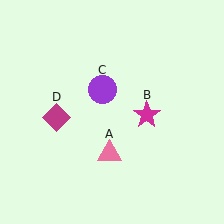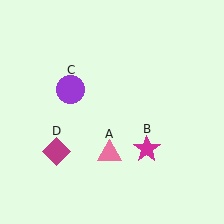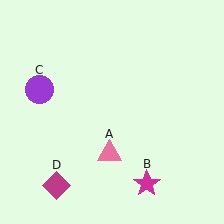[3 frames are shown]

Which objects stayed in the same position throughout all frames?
Pink triangle (object A) remained stationary.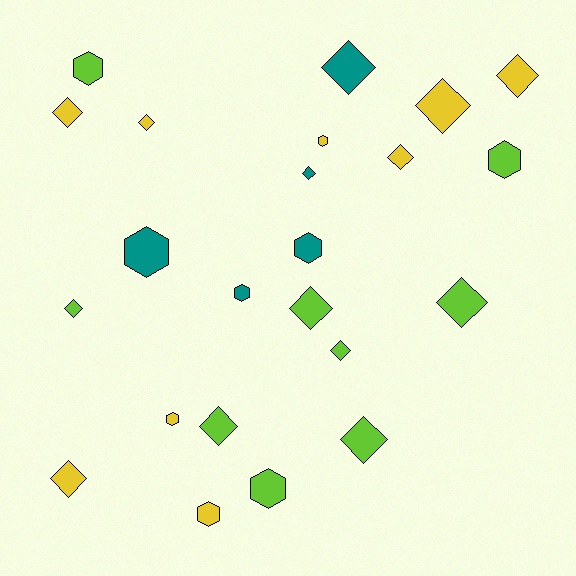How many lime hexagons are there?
There are 3 lime hexagons.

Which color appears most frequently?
Yellow, with 9 objects.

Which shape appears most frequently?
Diamond, with 14 objects.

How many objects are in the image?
There are 23 objects.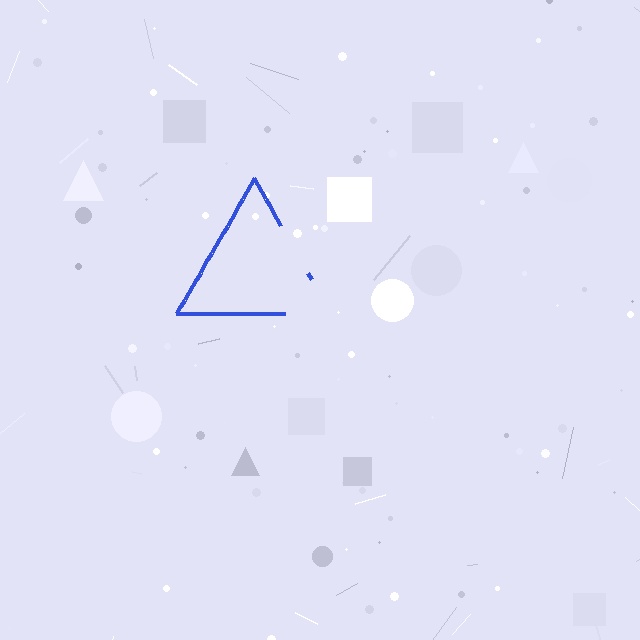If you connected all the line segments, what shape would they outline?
They would outline a triangle.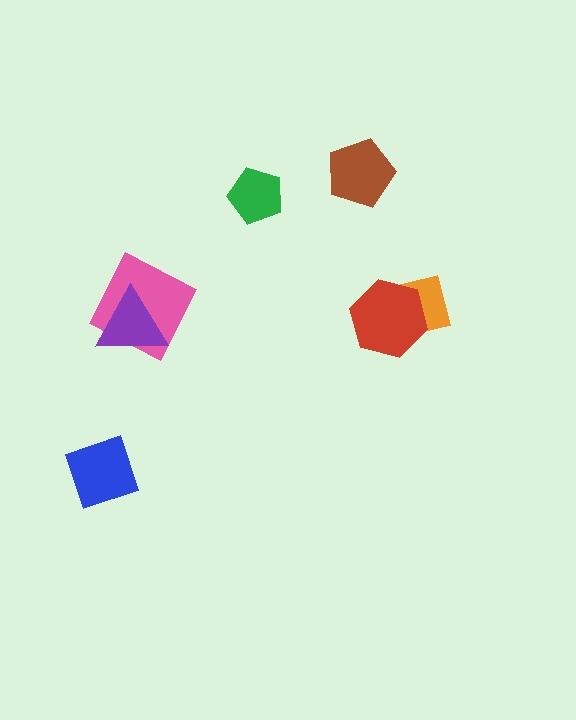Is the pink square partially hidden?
Yes, it is partially covered by another shape.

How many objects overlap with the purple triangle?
1 object overlaps with the purple triangle.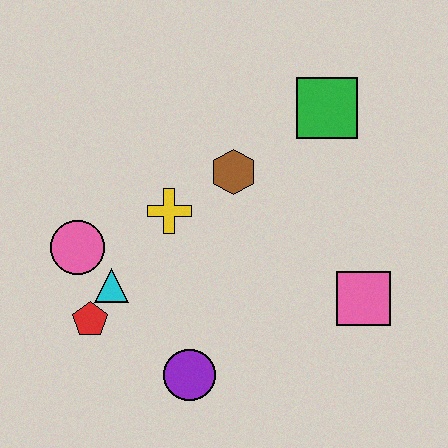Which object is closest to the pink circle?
The cyan triangle is closest to the pink circle.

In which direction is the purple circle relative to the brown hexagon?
The purple circle is below the brown hexagon.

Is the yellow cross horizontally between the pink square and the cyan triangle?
Yes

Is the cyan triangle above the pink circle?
No